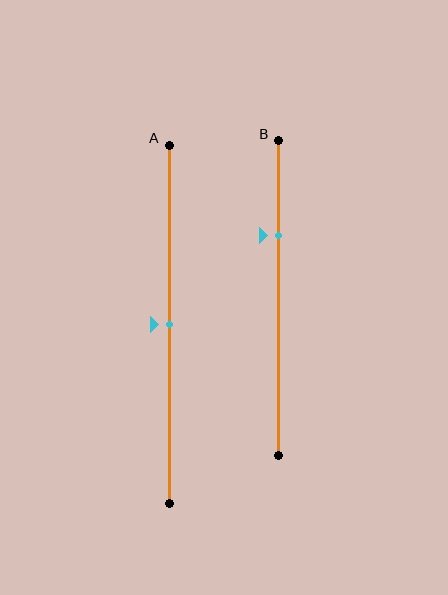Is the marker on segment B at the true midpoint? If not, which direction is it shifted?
No, the marker on segment B is shifted upward by about 20% of the segment length.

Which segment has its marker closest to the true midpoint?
Segment A has its marker closest to the true midpoint.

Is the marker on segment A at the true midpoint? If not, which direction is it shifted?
Yes, the marker on segment A is at the true midpoint.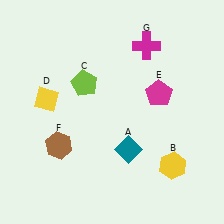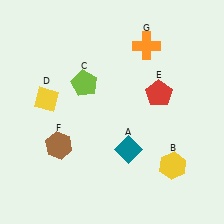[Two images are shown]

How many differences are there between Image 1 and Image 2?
There are 2 differences between the two images.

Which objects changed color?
E changed from magenta to red. G changed from magenta to orange.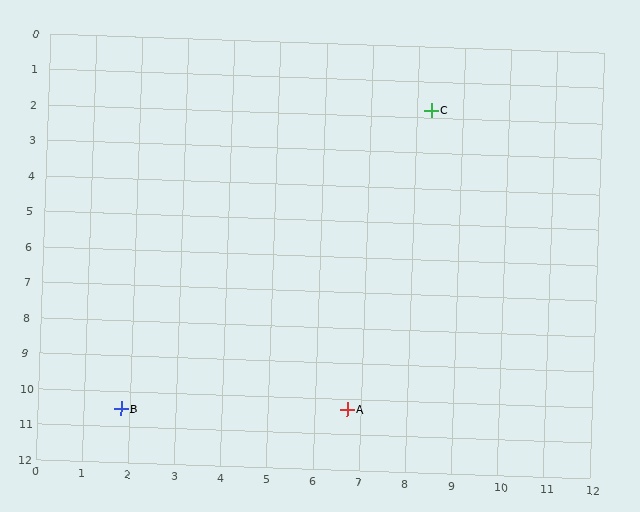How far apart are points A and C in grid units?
Points A and C are about 8.6 grid units apart.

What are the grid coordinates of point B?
Point B is at approximately (1.8, 10.5).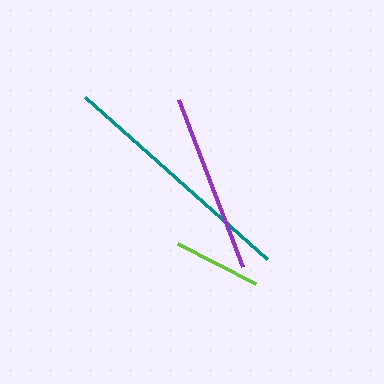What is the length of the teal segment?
The teal segment is approximately 244 pixels long.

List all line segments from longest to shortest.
From longest to shortest: teal, purple, lime.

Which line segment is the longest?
The teal line is the longest at approximately 244 pixels.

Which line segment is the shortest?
The lime line is the shortest at approximately 87 pixels.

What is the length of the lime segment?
The lime segment is approximately 87 pixels long.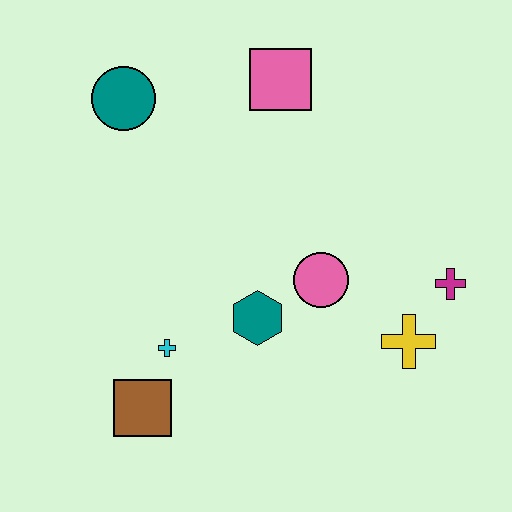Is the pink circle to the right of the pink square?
Yes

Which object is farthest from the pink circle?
The teal circle is farthest from the pink circle.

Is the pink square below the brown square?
No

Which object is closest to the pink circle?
The teal hexagon is closest to the pink circle.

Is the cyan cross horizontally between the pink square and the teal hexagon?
No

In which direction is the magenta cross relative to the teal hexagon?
The magenta cross is to the right of the teal hexagon.